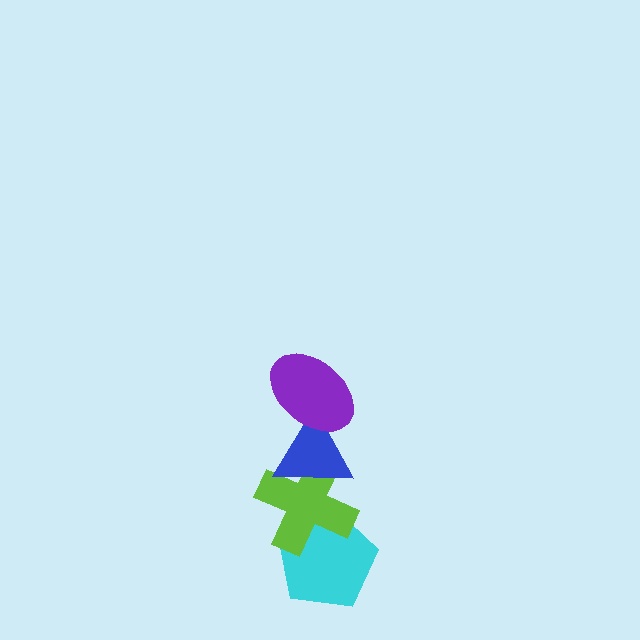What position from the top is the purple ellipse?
The purple ellipse is 1st from the top.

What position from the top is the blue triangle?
The blue triangle is 2nd from the top.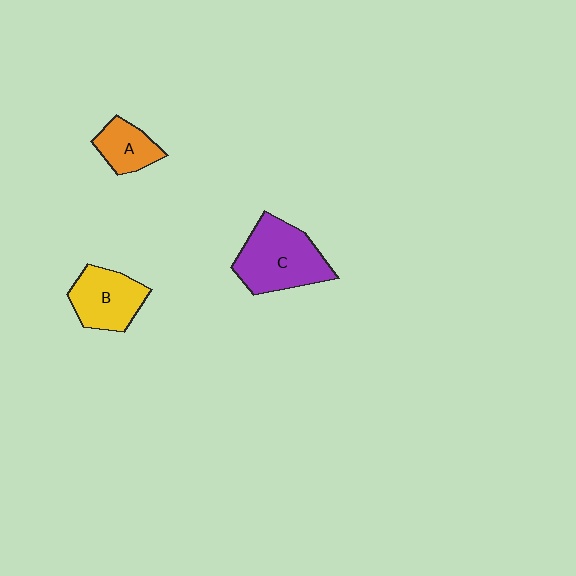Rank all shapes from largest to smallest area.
From largest to smallest: C (purple), B (yellow), A (orange).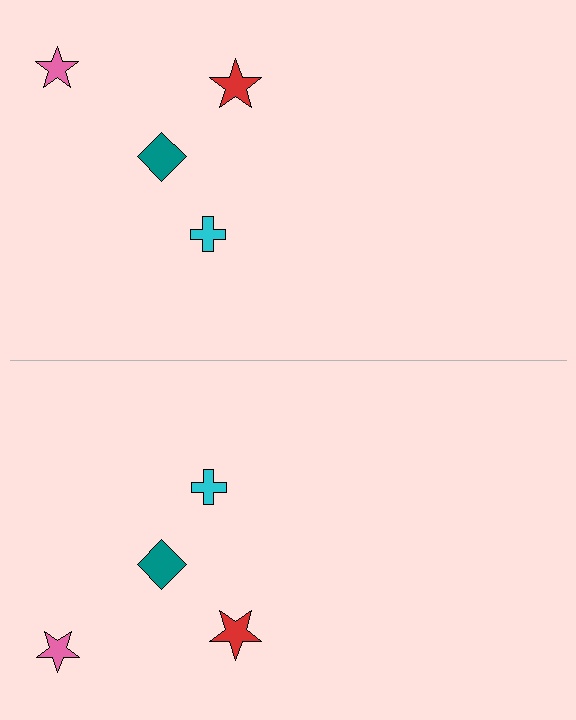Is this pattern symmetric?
Yes, this pattern has bilateral (reflection) symmetry.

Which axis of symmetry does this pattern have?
The pattern has a horizontal axis of symmetry running through the center of the image.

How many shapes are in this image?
There are 8 shapes in this image.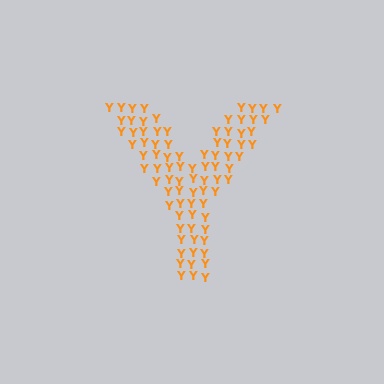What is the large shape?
The large shape is the letter Y.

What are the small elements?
The small elements are letter Y's.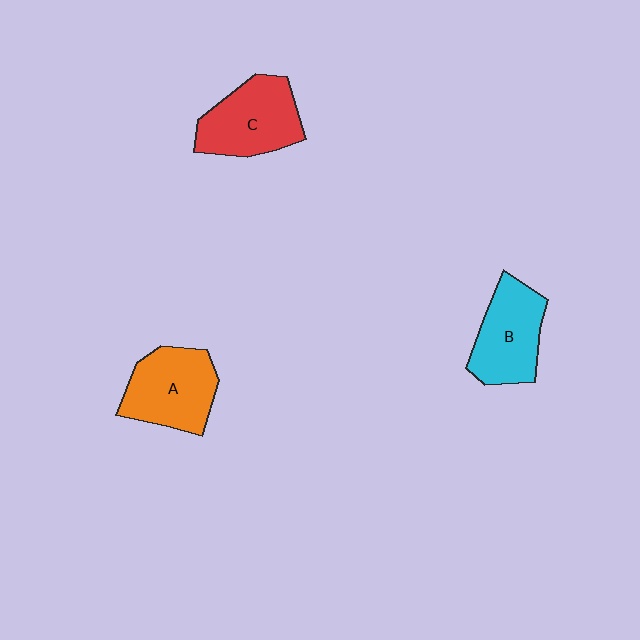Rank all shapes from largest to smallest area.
From largest to smallest: C (red), A (orange), B (cyan).